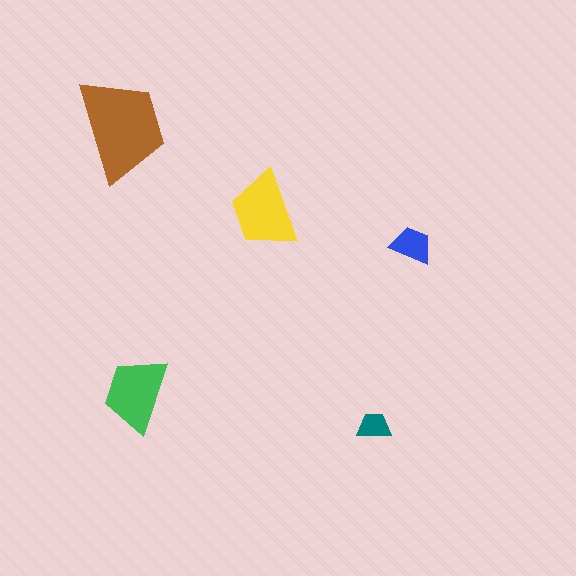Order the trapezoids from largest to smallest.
the brown one, the yellow one, the green one, the blue one, the teal one.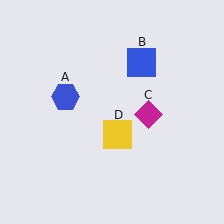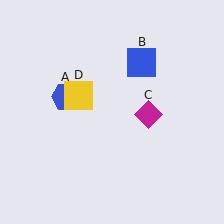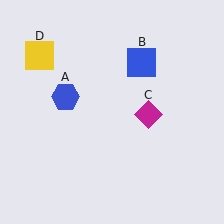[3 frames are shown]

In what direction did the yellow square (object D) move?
The yellow square (object D) moved up and to the left.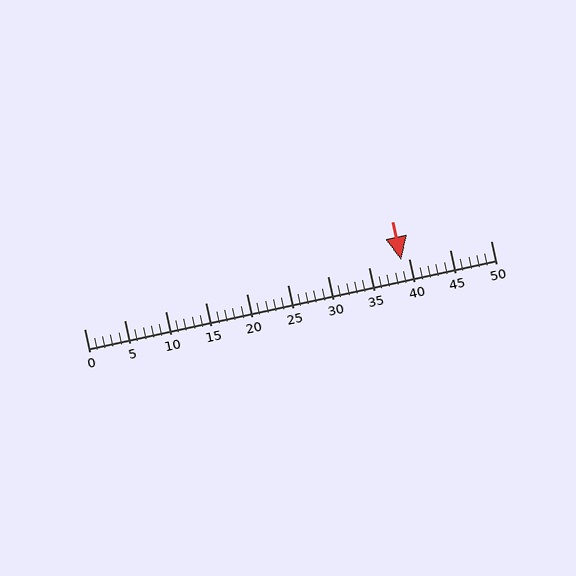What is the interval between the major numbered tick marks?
The major tick marks are spaced 5 units apart.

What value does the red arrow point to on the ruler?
The red arrow points to approximately 39.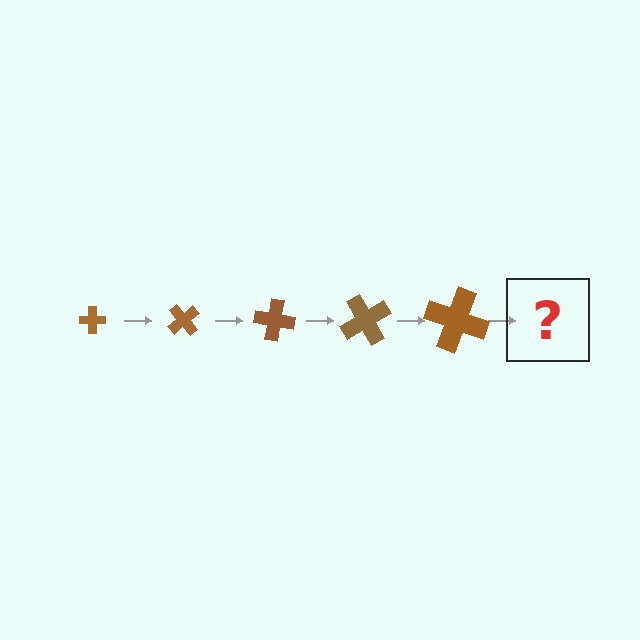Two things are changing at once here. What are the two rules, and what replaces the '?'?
The two rules are that the cross grows larger each step and it rotates 50 degrees each step. The '?' should be a cross, larger than the previous one and rotated 250 degrees from the start.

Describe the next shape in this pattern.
It should be a cross, larger than the previous one and rotated 250 degrees from the start.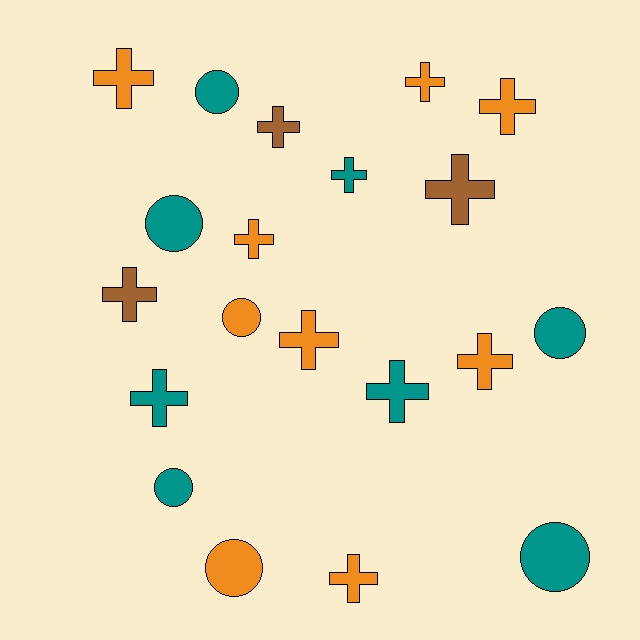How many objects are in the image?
There are 20 objects.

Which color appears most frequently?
Orange, with 9 objects.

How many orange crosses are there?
There are 7 orange crosses.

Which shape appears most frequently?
Cross, with 13 objects.